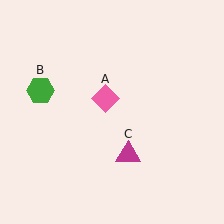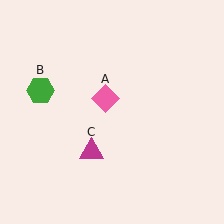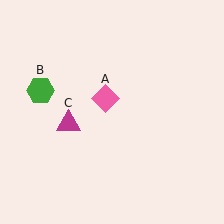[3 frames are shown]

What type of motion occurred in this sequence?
The magenta triangle (object C) rotated clockwise around the center of the scene.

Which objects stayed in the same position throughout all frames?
Pink diamond (object A) and green hexagon (object B) remained stationary.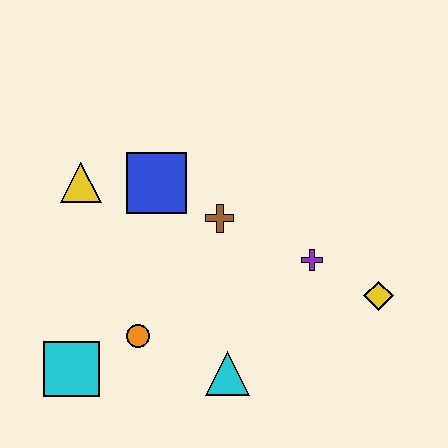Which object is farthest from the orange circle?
The yellow diamond is farthest from the orange circle.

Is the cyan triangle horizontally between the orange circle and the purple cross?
Yes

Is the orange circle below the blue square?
Yes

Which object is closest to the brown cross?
The blue square is closest to the brown cross.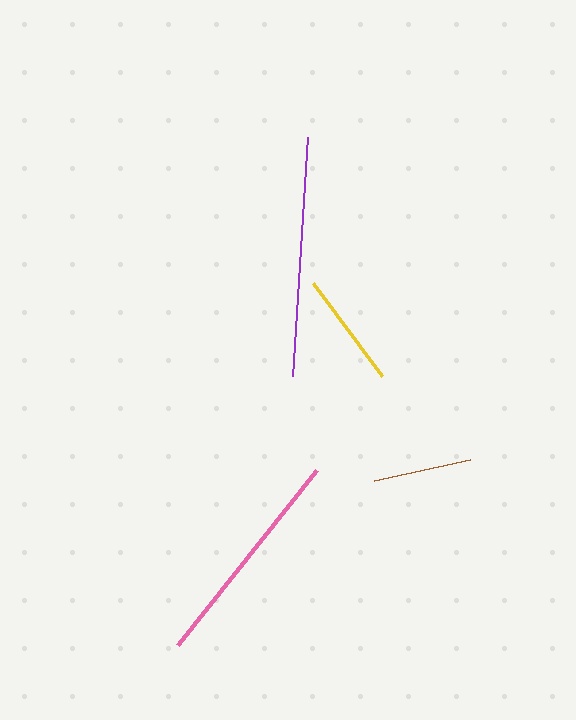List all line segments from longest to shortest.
From longest to shortest: purple, pink, yellow, brown.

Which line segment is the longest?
The purple line is the longest at approximately 239 pixels.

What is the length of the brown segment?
The brown segment is approximately 98 pixels long.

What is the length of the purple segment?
The purple segment is approximately 239 pixels long.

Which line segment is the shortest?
The brown line is the shortest at approximately 98 pixels.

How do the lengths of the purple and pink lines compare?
The purple and pink lines are approximately the same length.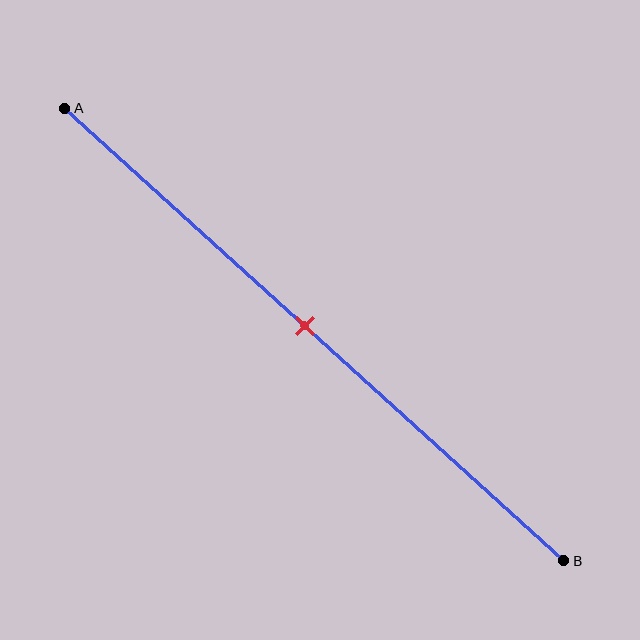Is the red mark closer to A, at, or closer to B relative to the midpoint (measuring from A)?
The red mark is approximately at the midpoint of segment AB.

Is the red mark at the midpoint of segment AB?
Yes, the mark is approximately at the midpoint.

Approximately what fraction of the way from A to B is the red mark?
The red mark is approximately 50% of the way from A to B.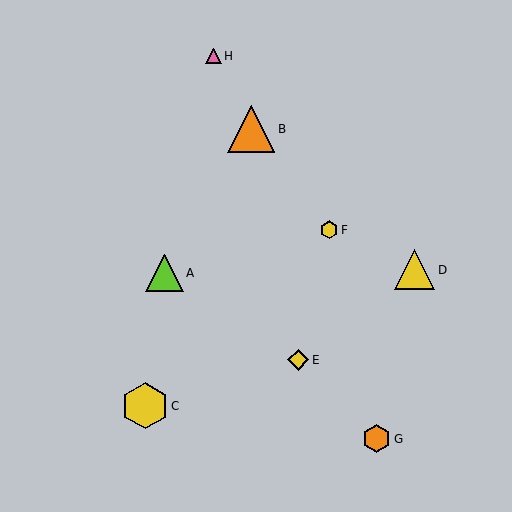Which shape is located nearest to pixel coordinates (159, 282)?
The lime triangle (labeled A) at (165, 273) is nearest to that location.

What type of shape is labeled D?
Shape D is a yellow triangle.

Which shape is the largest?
The orange triangle (labeled B) is the largest.